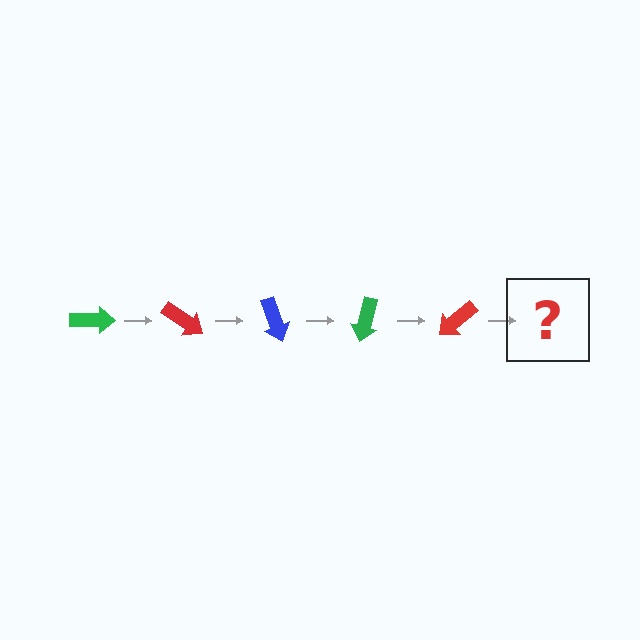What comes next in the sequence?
The next element should be a blue arrow, rotated 175 degrees from the start.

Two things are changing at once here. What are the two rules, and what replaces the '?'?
The two rules are that it rotates 35 degrees each step and the color cycles through green, red, and blue. The '?' should be a blue arrow, rotated 175 degrees from the start.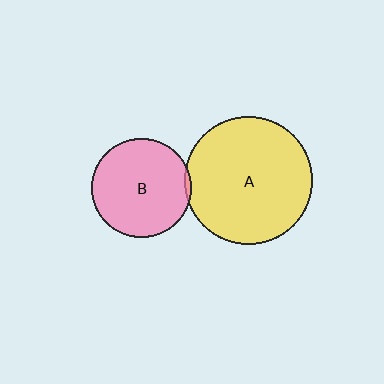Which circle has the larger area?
Circle A (yellow).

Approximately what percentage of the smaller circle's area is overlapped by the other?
Approximately 5%.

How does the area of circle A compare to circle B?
Approximately 1.7 times.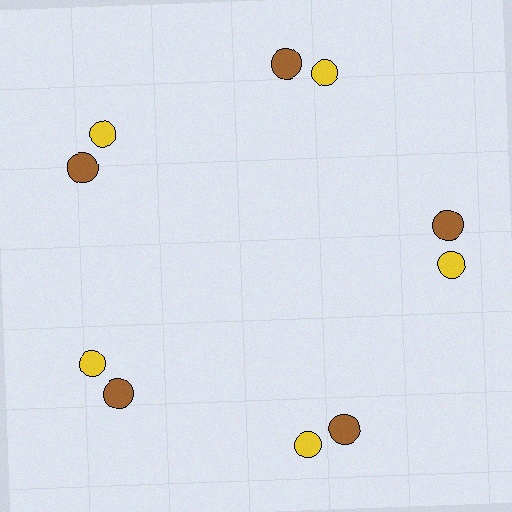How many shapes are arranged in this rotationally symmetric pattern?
There are 10 shapes, arranged in 5 groups of 2.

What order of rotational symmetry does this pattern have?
This pattern has 5-fold rotational symmetry.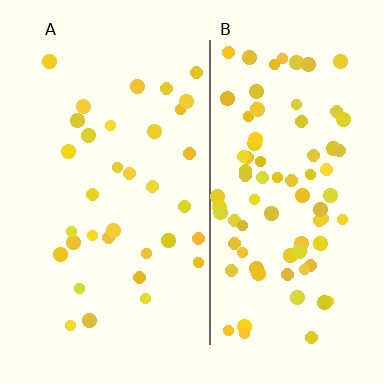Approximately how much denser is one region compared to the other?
Approximately 2.4× — region B over region A.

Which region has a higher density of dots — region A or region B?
B (the right).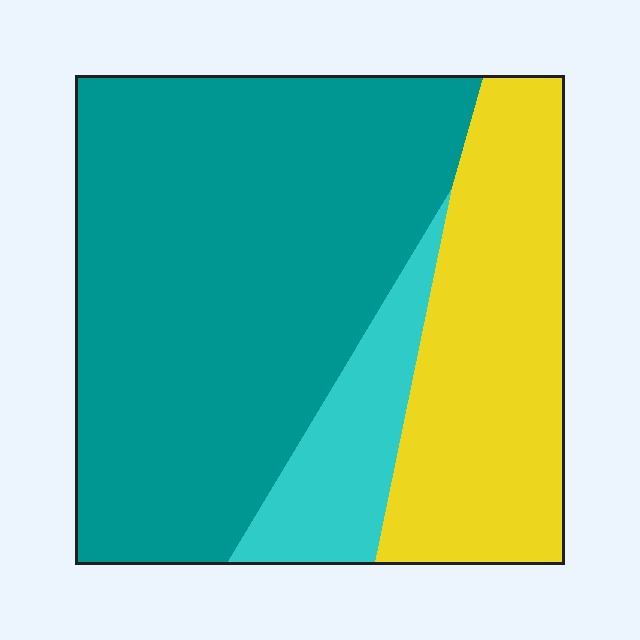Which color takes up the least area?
Cyan, at roughly 10%.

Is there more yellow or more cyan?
Yellow.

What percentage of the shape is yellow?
Yellow takes up between a quarter and a half of the shape.